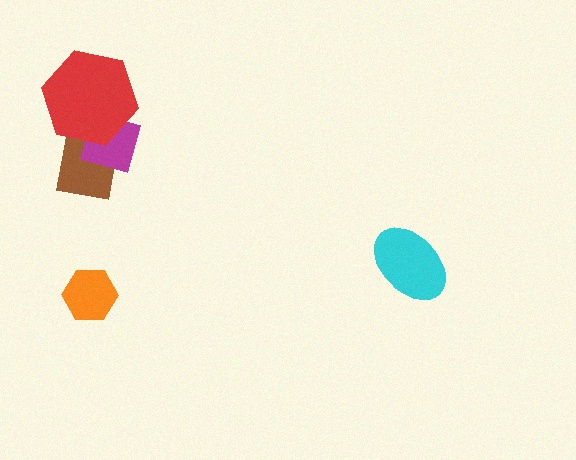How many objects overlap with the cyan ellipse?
0 objects overlap with the cyan ellipse.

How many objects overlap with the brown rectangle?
2 objects overlap with the brown rectangle.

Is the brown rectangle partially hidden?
Yes, it is partially covered by another shape.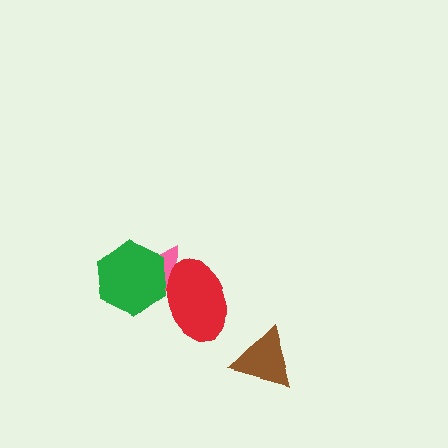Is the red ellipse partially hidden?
No, no other shape covers it.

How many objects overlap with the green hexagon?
2 objects overlap with the green hexagon.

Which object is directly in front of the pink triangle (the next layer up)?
The green hexagon is directly in front of the pink triangle.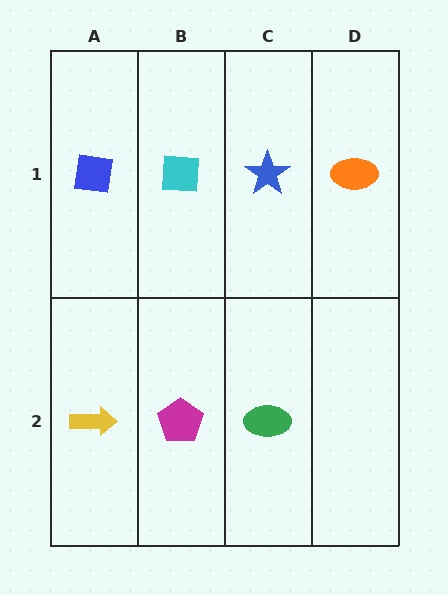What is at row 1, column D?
An orange ellipse.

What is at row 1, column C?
A blue star.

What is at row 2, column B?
A magenta pentagon.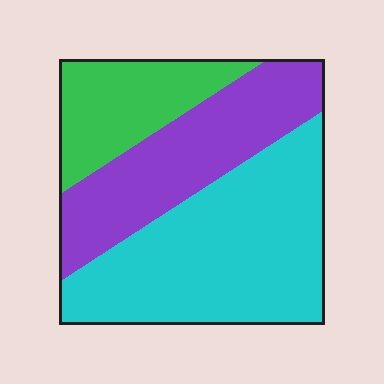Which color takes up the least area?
Green, at roughly 20%.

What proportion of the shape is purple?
Purple takes up about one third (1/3) of the shape.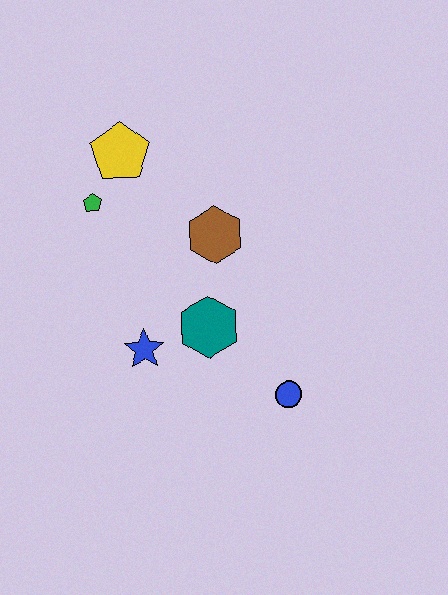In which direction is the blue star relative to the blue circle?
The blue star is to the left of the blue circle.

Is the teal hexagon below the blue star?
No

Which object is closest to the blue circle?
The teal hexagon is closest to the blue circle.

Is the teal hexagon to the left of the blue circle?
Yes